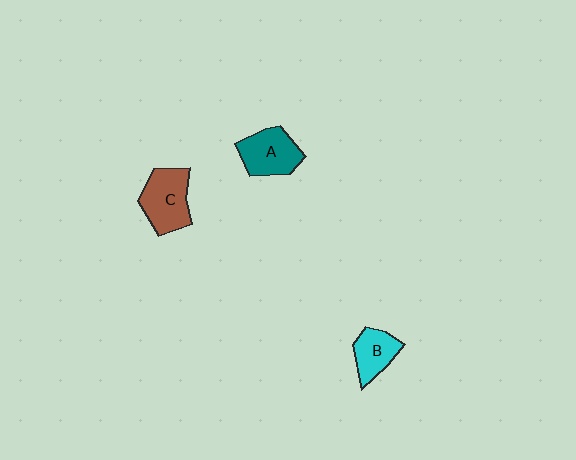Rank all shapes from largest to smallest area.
From largest to smallest: C (brown), A (teal), B (cyan).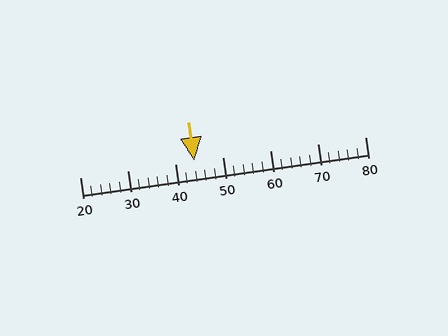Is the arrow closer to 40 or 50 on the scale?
The arrow is closer to 40.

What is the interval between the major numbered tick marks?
The major tick marks are spaced 10 units apart.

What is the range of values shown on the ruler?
The ruler shows values from 20 to 80.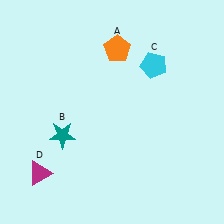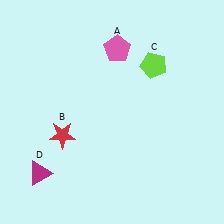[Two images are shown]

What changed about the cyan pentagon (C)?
In Image 1, C is cyan. In Image 2, it changed to lime.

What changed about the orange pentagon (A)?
In Image 1, A is orange. In Image 2, it changed to pink.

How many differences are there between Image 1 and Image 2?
There are 3 differences between the two images.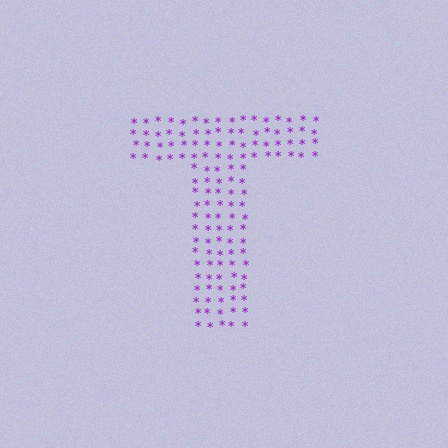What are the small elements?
The small elements are asterisks.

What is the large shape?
The large shape is the letter T.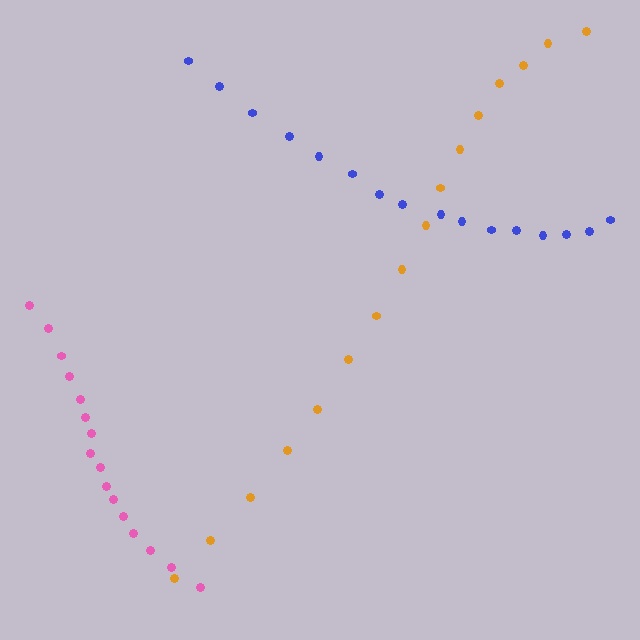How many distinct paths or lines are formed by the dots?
There are 3 distinct paths.